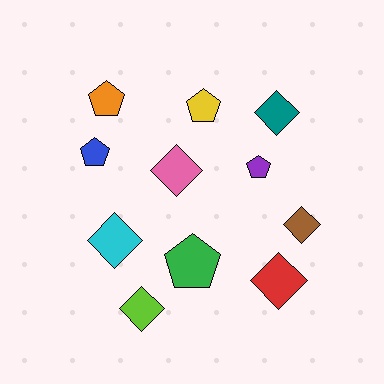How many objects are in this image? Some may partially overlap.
There are 11 objects.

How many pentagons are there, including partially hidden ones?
There are 5 pentagons.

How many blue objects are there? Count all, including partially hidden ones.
There is 1 blue object.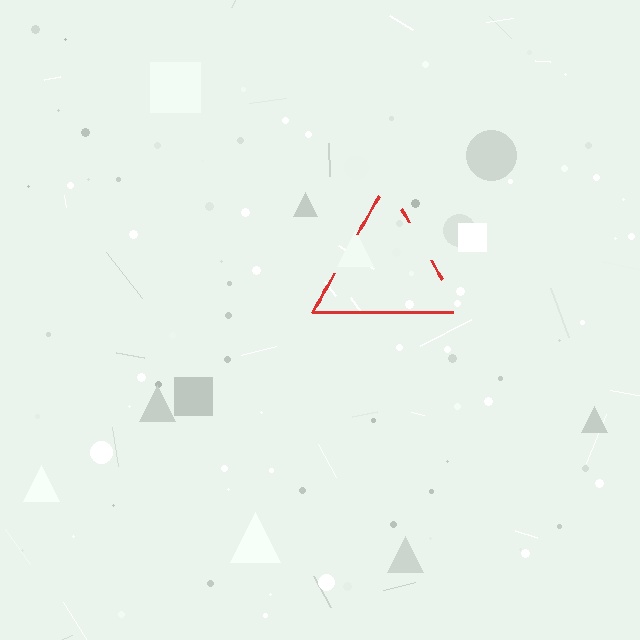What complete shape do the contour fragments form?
The contour fragments form a triangle.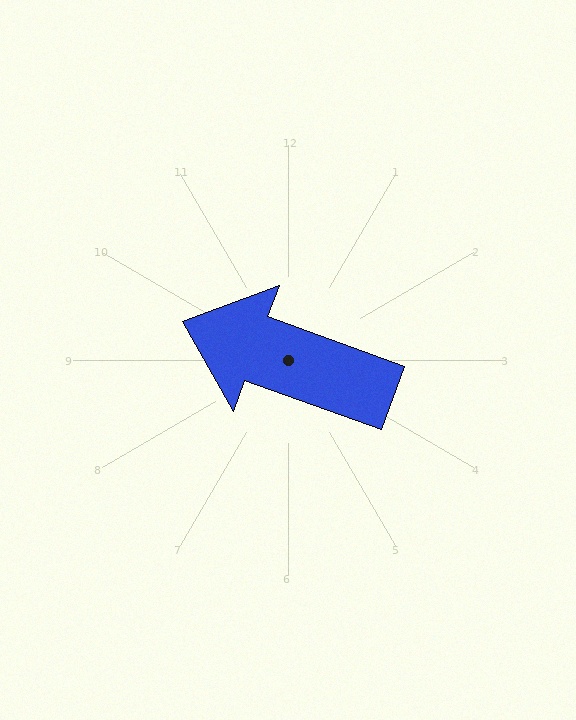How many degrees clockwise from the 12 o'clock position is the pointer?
Approximately 290 degrees.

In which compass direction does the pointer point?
West.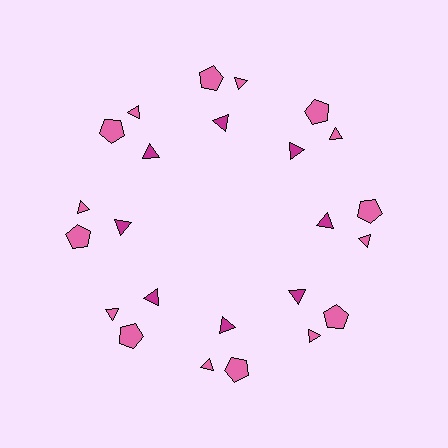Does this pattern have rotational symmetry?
Yes, this pattern has 8-fold rotational symmetry. It looks the same after rotating 45 degrees around the center.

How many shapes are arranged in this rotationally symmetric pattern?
There are 24 shapes, arranged in 8 groups of 3.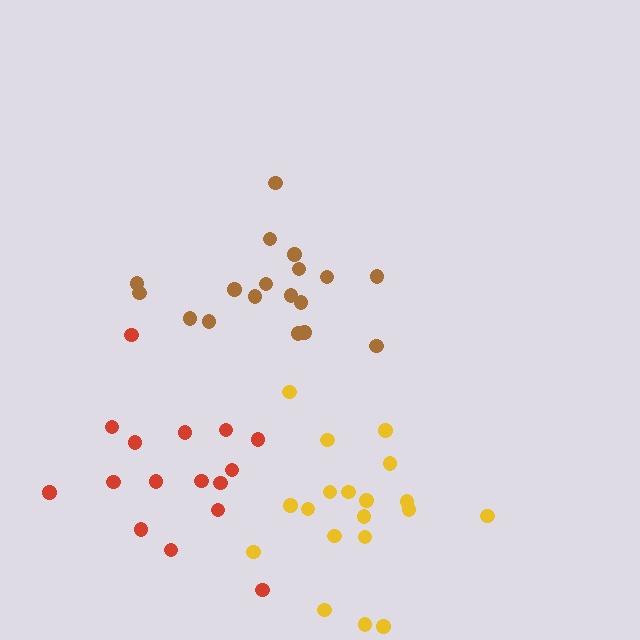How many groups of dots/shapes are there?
There are 3 groups.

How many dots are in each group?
Group 1: 16 dots, Group 2: 18 dots, Group 3: 19 dots (53 total).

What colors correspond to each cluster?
The clusters are colored: red, brown, yellow.